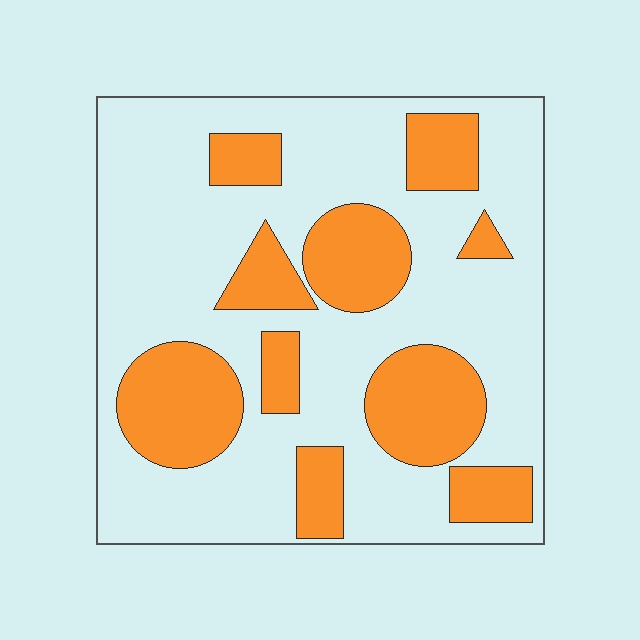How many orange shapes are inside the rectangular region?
10.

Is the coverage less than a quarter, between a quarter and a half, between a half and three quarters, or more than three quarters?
Between a quarter and a half.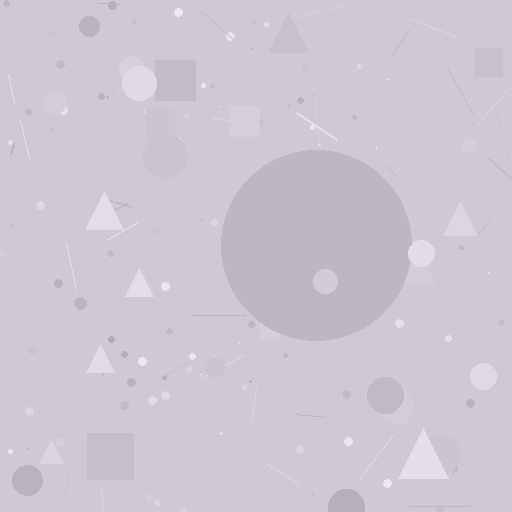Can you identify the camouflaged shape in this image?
The camouflaged shape is a circle.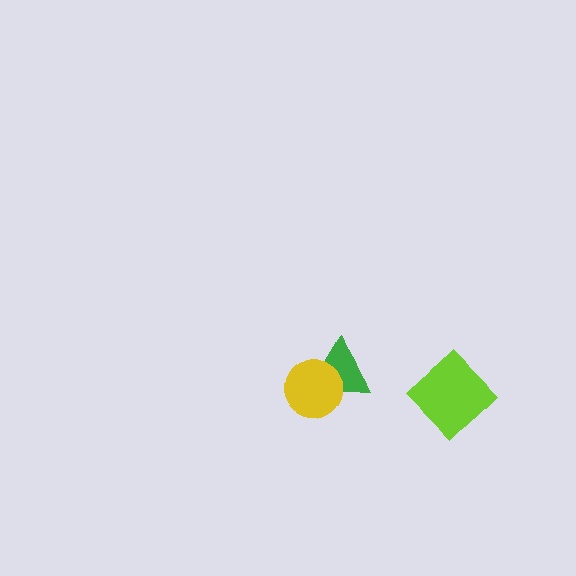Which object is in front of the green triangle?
The yellow circle is in front of the green triangle.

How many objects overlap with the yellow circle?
1 object overlaps with the yellow circle.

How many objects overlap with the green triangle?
1 object overlaps with the green triangle.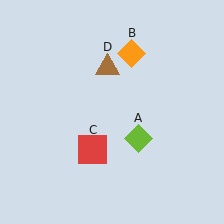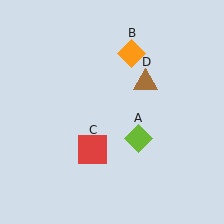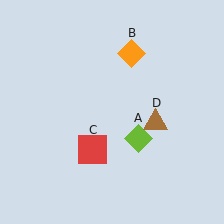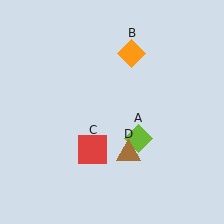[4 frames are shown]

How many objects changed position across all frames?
1 object changed position: brown triangle (object D).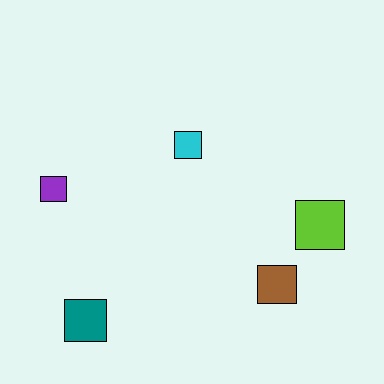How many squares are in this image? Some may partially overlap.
There are 5 squares.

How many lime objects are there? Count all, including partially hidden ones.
There is 1 lime object.